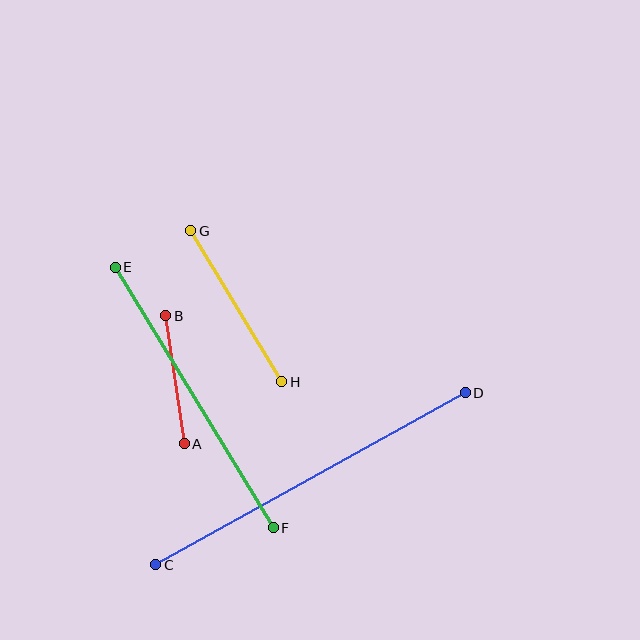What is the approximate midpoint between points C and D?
The midpoint is at approximately (311, 479) pixels.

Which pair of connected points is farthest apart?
Points C and D are farthest apart.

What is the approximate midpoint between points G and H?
The midpoint is at approximately (236, 306) pixels.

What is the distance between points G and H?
The distance is approximately 176 pixels.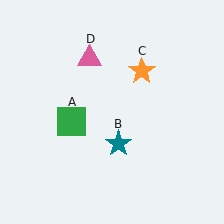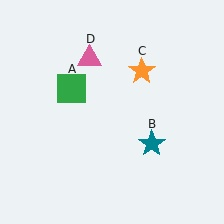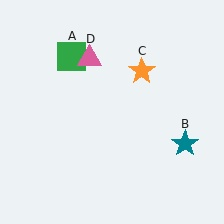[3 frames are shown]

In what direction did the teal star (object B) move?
The teal star (object B) moved right.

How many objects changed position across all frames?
2 objects changed position: green square (object A), teal star (object B).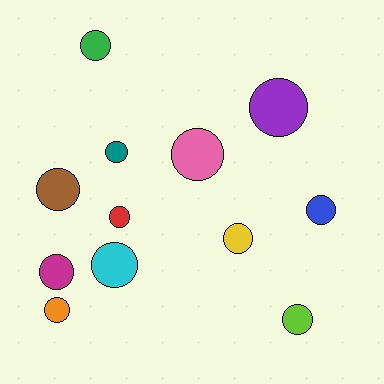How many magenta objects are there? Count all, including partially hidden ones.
There is 1 magenta object.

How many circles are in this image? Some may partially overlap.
There are 12 circles.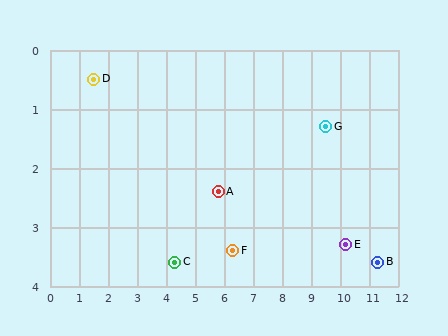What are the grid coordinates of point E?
Point E is at approximately (10.2, 3.3).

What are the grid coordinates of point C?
Point C is at approximately (4.3, 3.6).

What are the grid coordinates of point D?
Point D is at approximately (1.5, 0.5).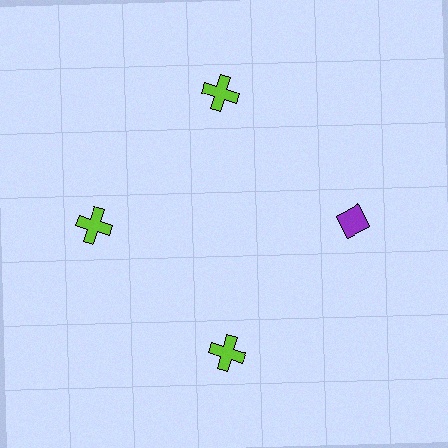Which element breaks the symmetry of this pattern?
The purple diamond at roughly the 3 o'clock position breaks the symmetry. All other shapes are lime crosses.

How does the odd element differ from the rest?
It differs in both color (purple instead of lime) and shape (diamond instead of cross).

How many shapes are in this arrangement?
There are 4 shapes arranged in a ring pattern.